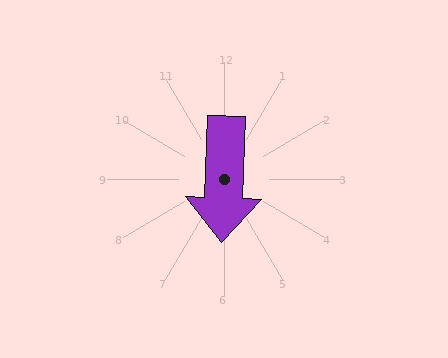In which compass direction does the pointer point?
South.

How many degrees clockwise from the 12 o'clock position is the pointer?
Approximately 182 degrees.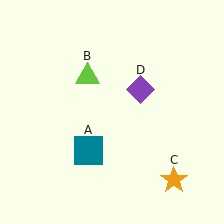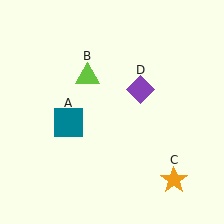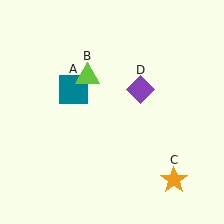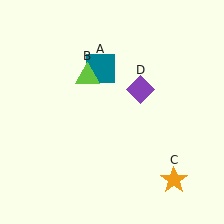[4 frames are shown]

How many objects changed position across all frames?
1 object changed position: teal square (object A).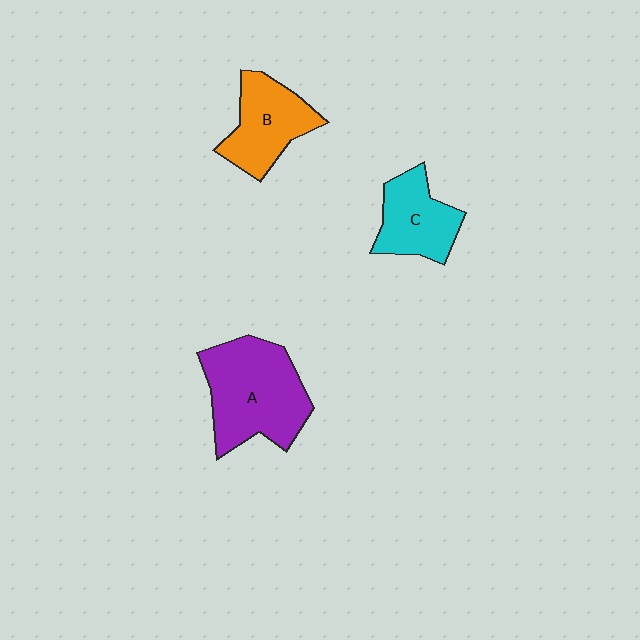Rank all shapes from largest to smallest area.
From largest to smallest: A (purple), B (orange), C (cyan).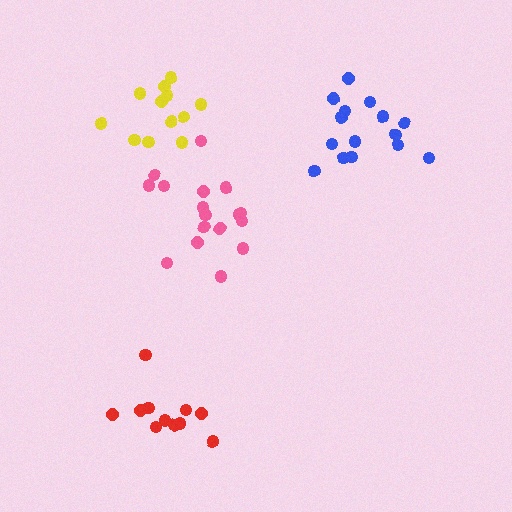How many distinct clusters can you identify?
There are 4 distinct clusters.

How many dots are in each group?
Group 1: 15 dots, Group 2: 12 dots, Group 3: 17 dots, Group 4: 11 dots (55 total).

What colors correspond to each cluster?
The clusters are colored: blue, yellow, pink, red.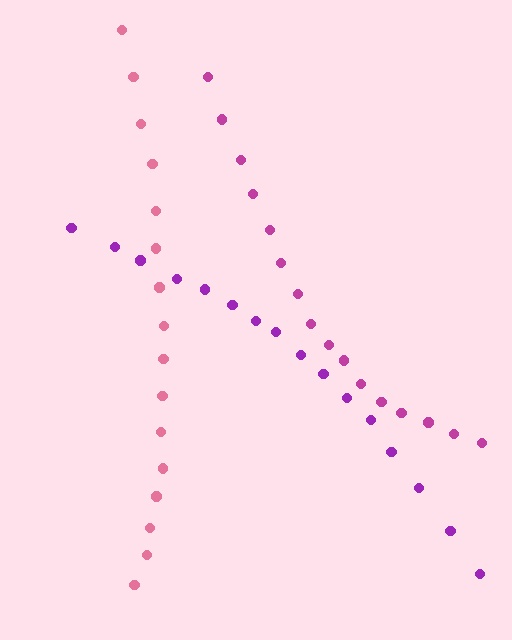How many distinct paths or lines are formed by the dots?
There are 3 distinct paths.